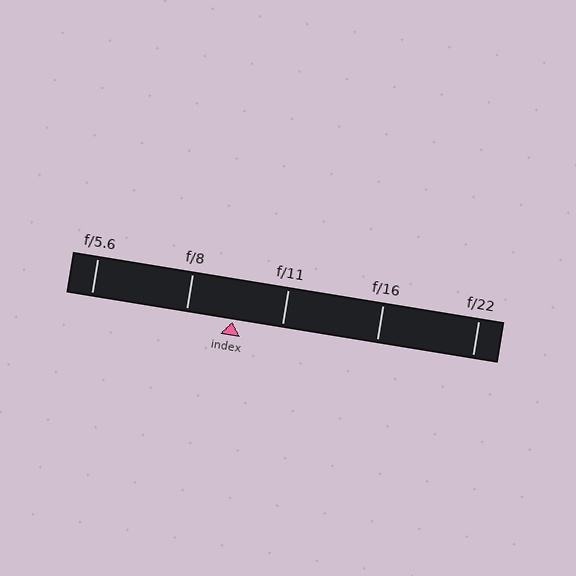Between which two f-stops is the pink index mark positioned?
The index mark is between f/8 and f/11.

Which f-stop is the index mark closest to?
The index mark is closest to f/8.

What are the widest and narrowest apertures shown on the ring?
The widest aperture shown is f/5.6 and the narrowest is f/22.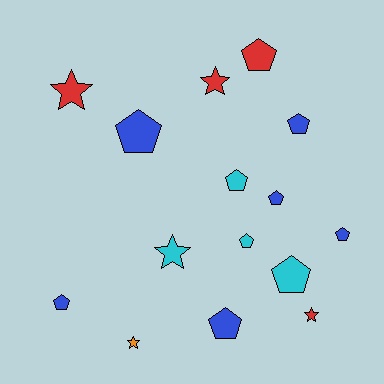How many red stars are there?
There are 3 red stars.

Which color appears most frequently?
Blue, with 6 objects.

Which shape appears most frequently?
Pentagon, with 10 objects.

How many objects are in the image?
There are 15 objects.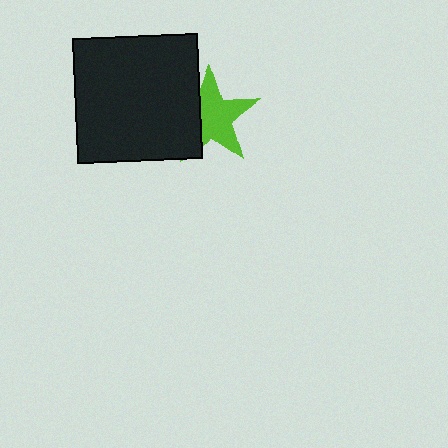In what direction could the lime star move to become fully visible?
The lime star could move right. That would shift it out from behind the black square entirely.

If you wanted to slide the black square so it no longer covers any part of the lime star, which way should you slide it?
Slide it left — that is the most direct way to separate the two shapes.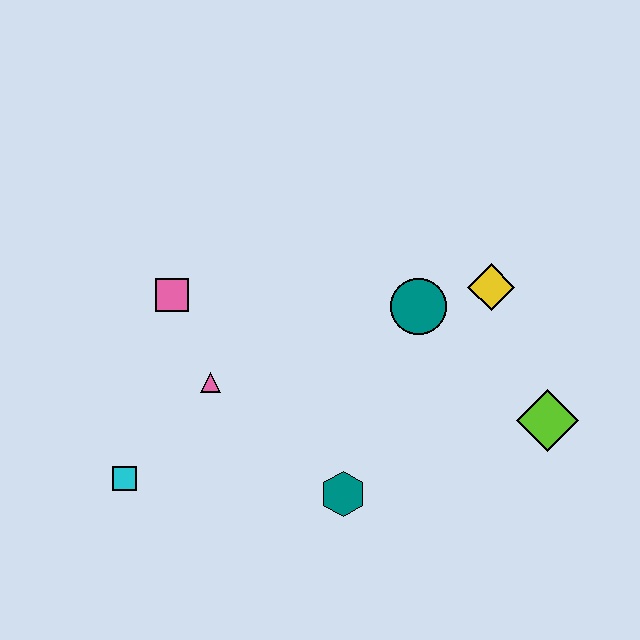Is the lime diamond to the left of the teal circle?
No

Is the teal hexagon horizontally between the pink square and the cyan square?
No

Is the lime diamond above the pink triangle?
No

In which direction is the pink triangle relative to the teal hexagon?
The pink triangle is to the left of the teal hexagon.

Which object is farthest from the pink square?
The lime diamond is farthest from the pink square.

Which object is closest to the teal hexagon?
The pink triangle is closest to the teal hexagon.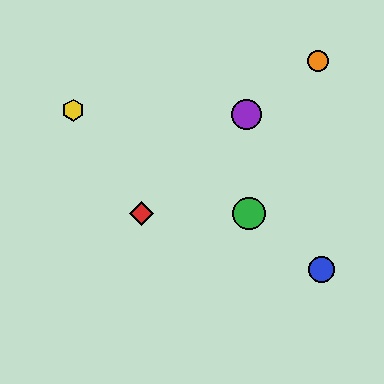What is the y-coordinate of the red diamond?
The red diamond is at y≈214.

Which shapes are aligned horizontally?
The red diamond, the green circle are aligned horizontally.